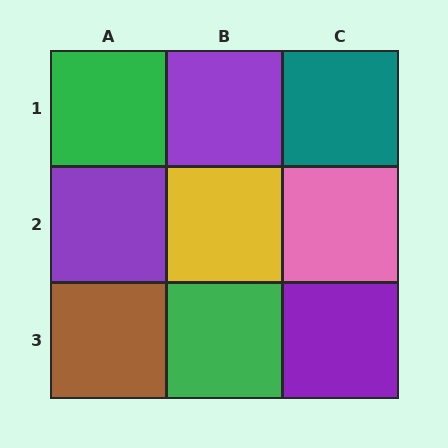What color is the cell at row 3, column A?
Brown.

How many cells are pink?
1 cell is pink.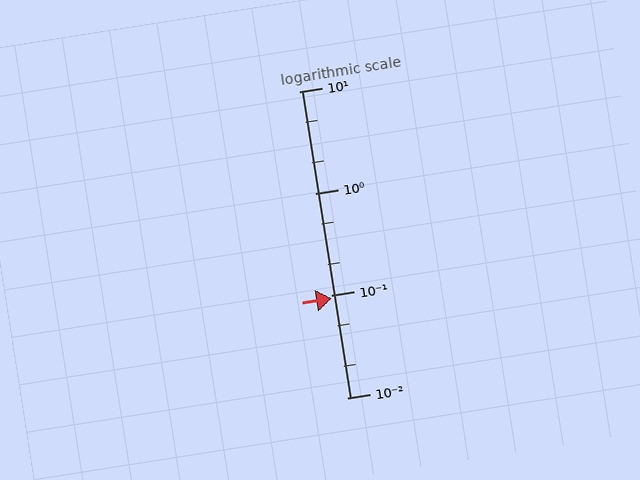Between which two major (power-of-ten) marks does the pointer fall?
The pointer is between 0.01 and 0.1.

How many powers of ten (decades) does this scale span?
The scale spans 3 decades, from 0.01 to 10.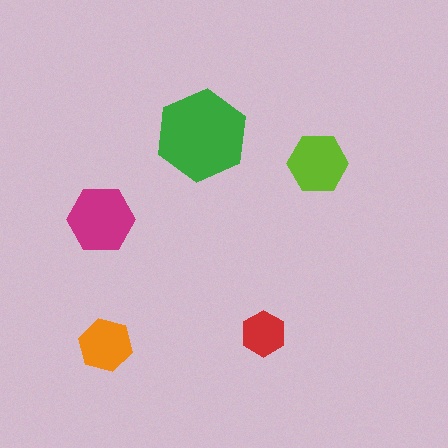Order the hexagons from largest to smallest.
the green one, the magenta one, the lime one, the orange one, the red one.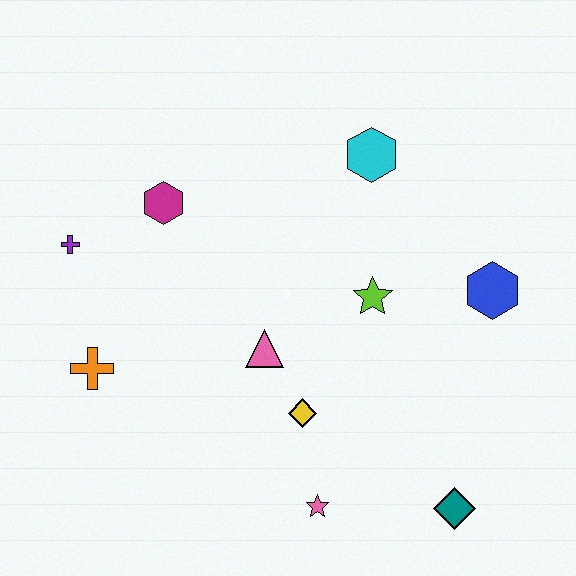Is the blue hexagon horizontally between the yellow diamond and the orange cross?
No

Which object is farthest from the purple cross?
The teal diamond is farthest from the purple cross.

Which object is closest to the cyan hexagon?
The lime star is closest to the cyan hexagon.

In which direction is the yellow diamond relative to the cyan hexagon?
The yellow diamond is below the cyan hexagon.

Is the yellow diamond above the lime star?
No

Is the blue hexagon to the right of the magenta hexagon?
Yes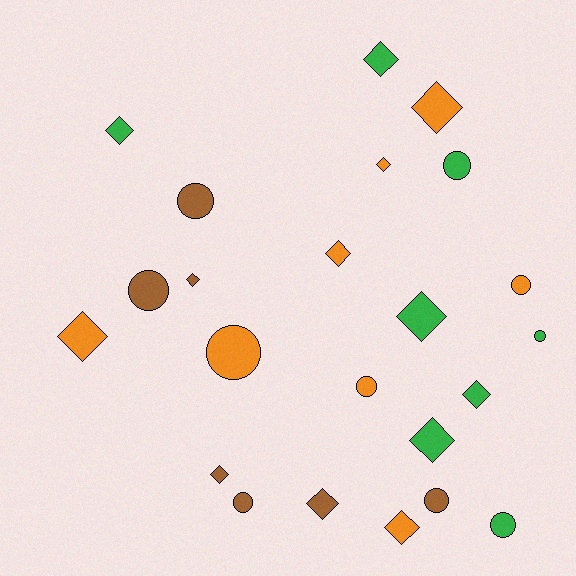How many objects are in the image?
There are 23 objects.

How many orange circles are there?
There are 3 orange circles.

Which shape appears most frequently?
Diamond, with 13 objects.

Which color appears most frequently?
Orange, with 8 objects.